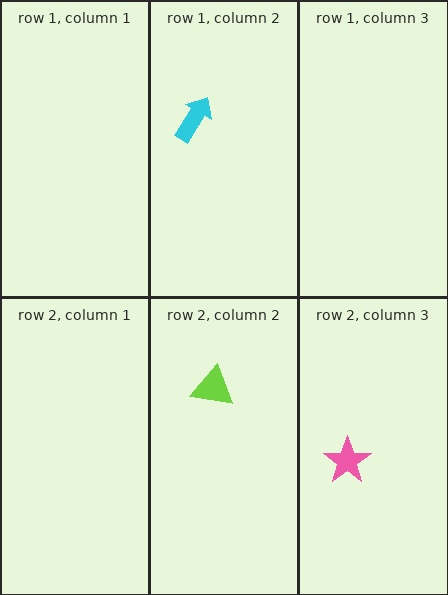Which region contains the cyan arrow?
The row 1, column 2 region.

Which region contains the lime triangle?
The row 2, column 2 region.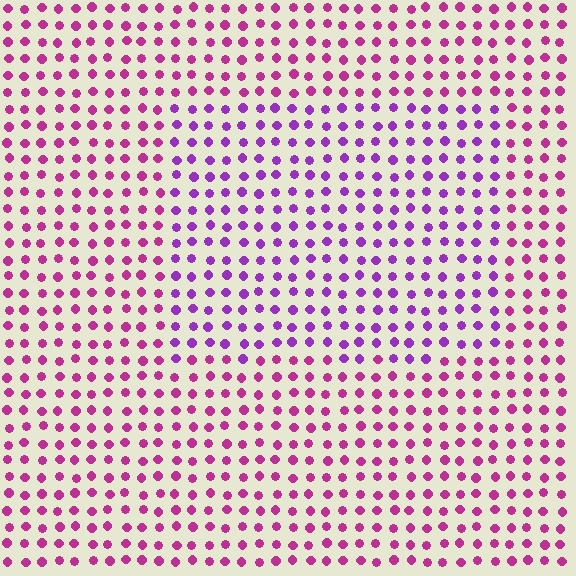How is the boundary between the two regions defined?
The boundary is defined purely by a slight shift in hue (about 34 degrees). Spacing, size, and orientation are identical on both sides.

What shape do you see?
I see a rectangle.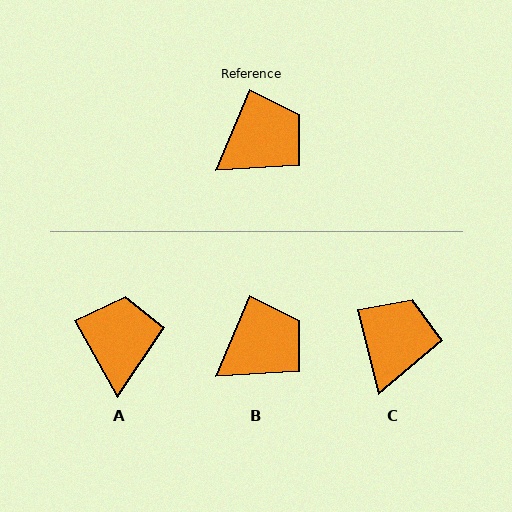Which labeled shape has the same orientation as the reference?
B.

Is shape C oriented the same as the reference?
No, it is off by about 36 degrees.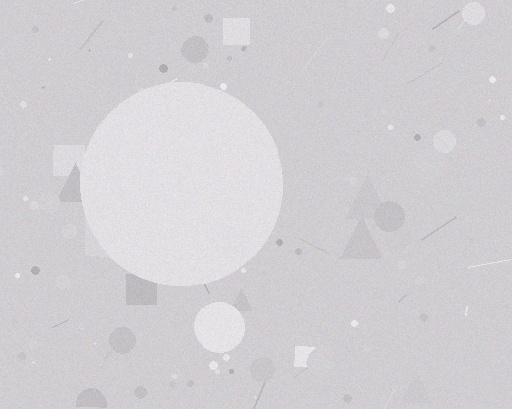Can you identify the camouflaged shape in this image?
The camouflaged shape is a circle.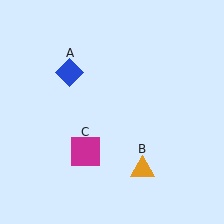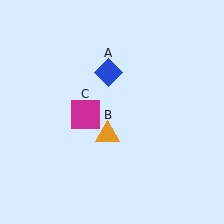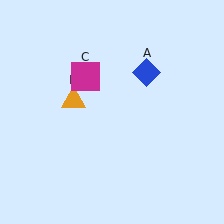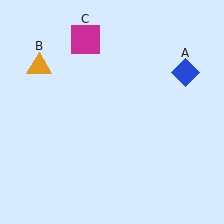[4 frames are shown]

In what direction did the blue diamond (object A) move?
The blue diamond (object A) moved right.